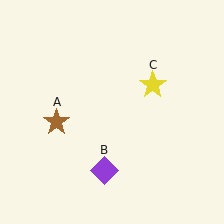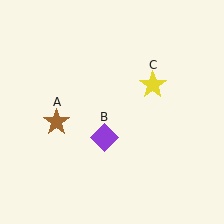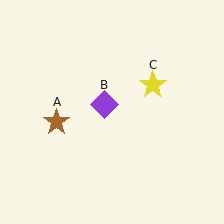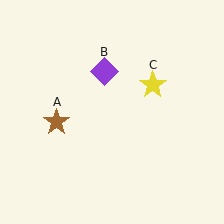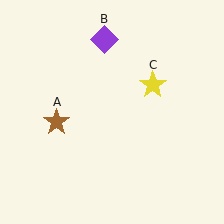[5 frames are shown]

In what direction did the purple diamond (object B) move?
The purple diamond (object B) moved up.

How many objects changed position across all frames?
1 object changed position: purple diamond (object B).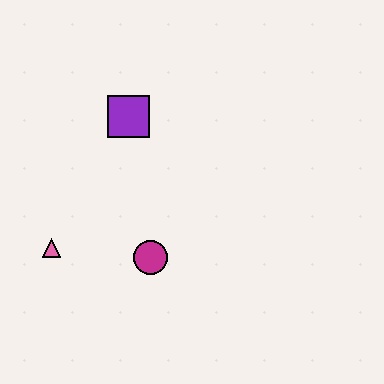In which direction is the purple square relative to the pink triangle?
The purple square is above the pink triangle.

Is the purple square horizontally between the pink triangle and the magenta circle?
Yes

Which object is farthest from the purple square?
The pink triangle is farthest from the purple square.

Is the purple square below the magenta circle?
No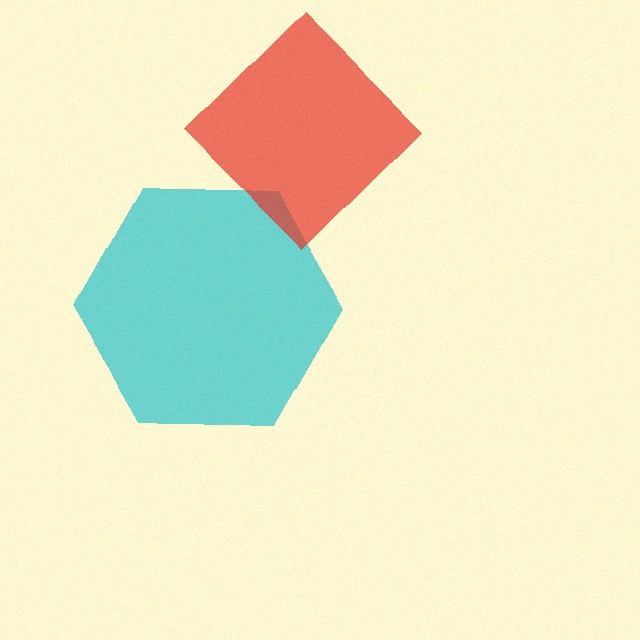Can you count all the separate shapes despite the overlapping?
Yes, there are 2 separate shapes.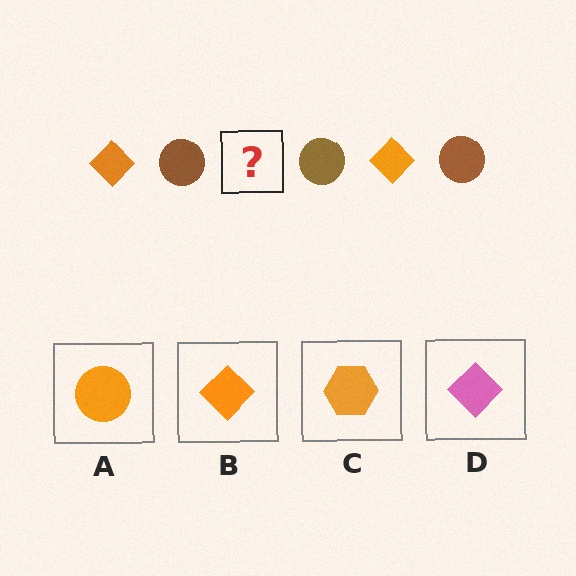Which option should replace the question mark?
Option B.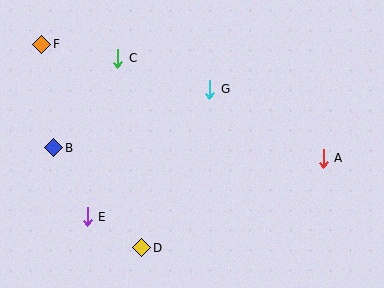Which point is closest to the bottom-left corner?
Point E is closest to the bottom-left corner.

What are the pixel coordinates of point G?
Point G is at (210, 89).